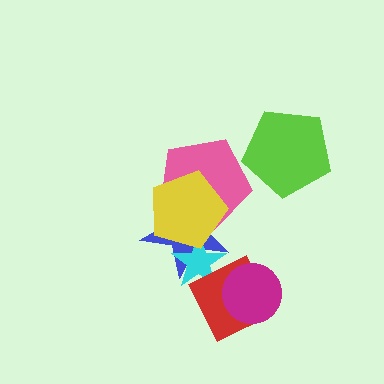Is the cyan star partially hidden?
Yes, it is partially covered by another shape.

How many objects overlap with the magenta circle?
1 object overlaps with the magenta circle.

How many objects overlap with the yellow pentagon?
3 objects overlap with the yellow pentagon.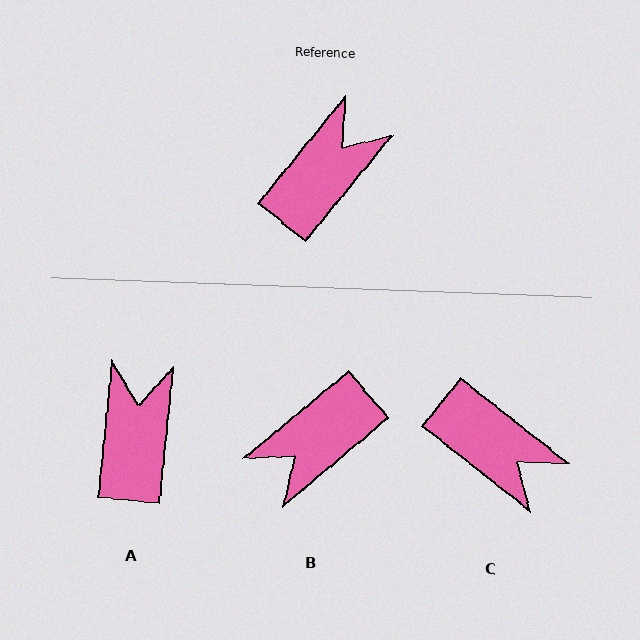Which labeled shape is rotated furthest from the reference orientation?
B, about 169 degrees away.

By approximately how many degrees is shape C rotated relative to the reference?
Approximately 89 degrees clockwise.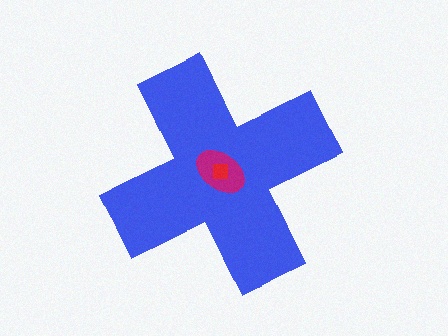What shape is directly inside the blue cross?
The magenta ellipse.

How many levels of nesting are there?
3.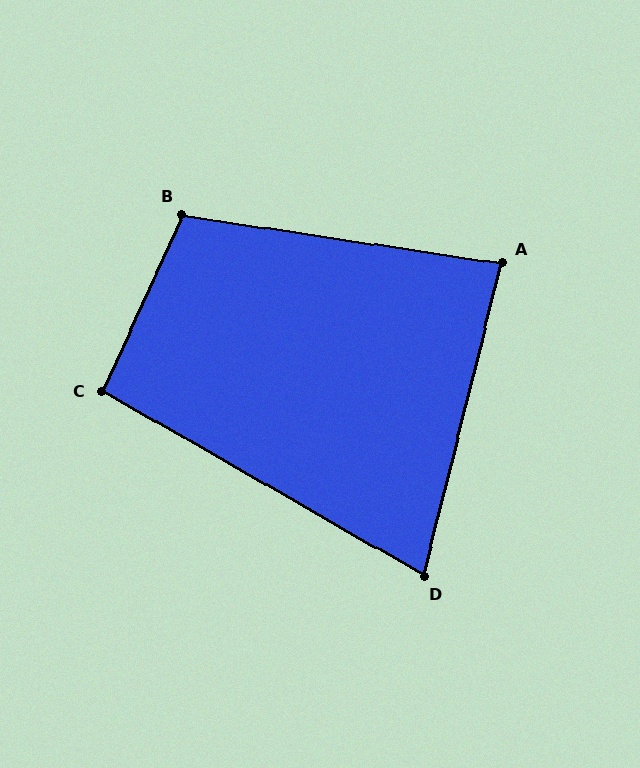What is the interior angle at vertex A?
Approximately 85 degrees (acute).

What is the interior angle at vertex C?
Approximately 95 degrees (obtuse).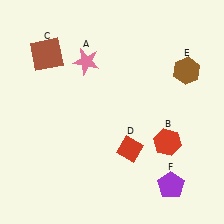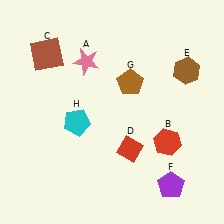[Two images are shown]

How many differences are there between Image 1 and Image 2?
There are 2 differences between the two images.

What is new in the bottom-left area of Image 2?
A cyan pentagon (H) was added in the bottom-left area of Image 2.